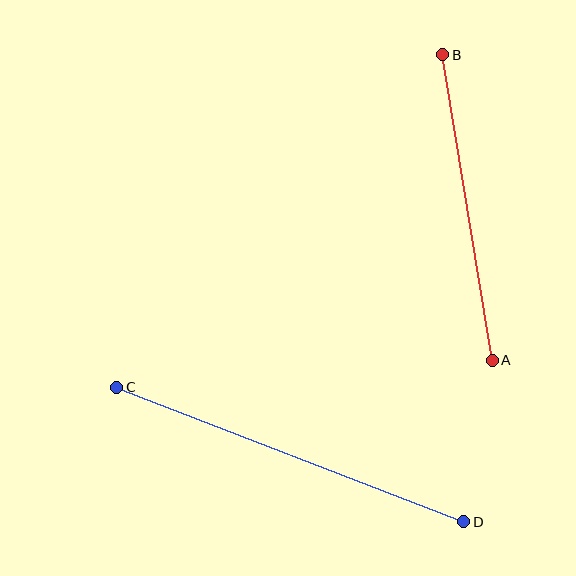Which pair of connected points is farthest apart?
Points C and D are farthest apart.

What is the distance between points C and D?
The distance is approximately 373 pixels.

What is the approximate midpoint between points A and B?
The midpoint is at approximately (468, 208) pixels.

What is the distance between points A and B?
The distance is approximately 309 pixels.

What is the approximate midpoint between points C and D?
The midpoint is at approximately (290, 455) pixels.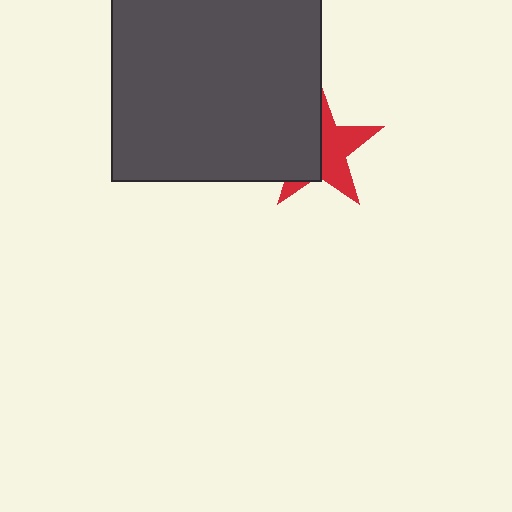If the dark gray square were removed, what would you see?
You would see the complete red star.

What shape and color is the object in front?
The object in front is a dark gray square.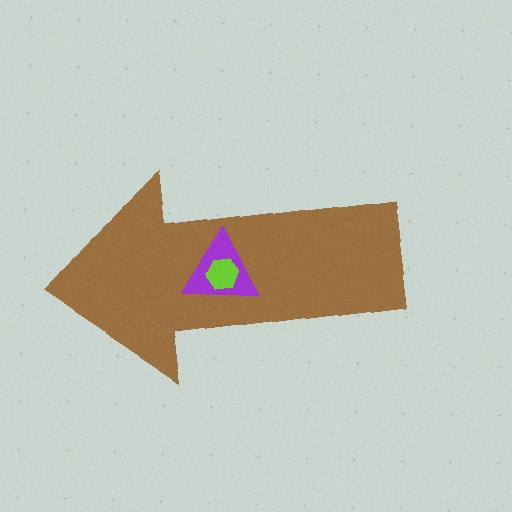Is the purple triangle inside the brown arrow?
Yes.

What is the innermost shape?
The lime hexagon.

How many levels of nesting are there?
3.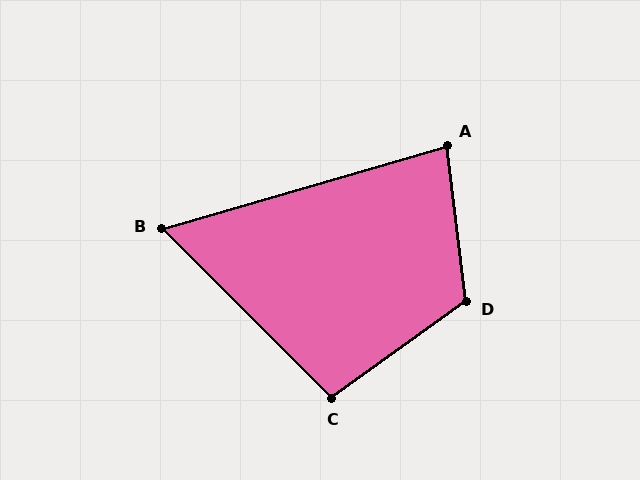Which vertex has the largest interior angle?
D, at approximately 119 degrees.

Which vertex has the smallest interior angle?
B, at approximately 61 degrees.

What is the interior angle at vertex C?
Approximately 99 degrees (obtuse).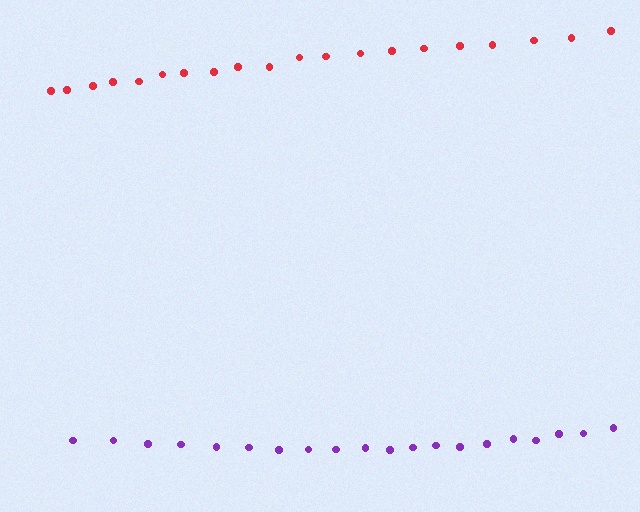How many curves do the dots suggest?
There are 2 distinct paths.